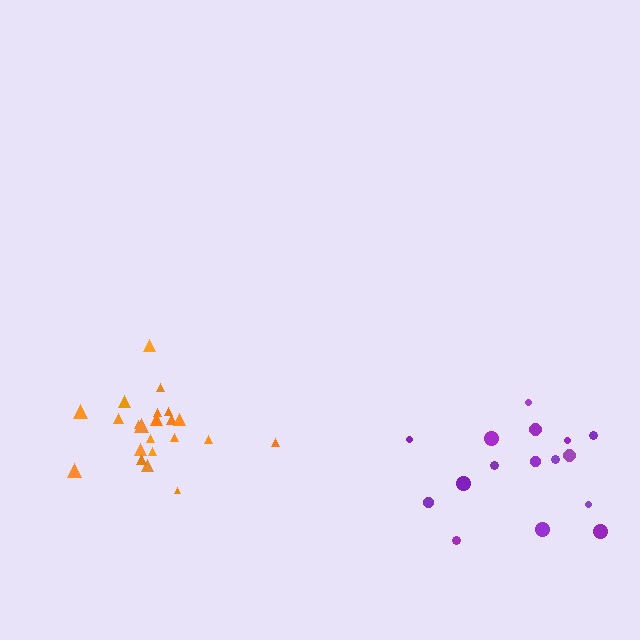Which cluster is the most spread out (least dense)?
Purple.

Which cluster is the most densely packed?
Orange.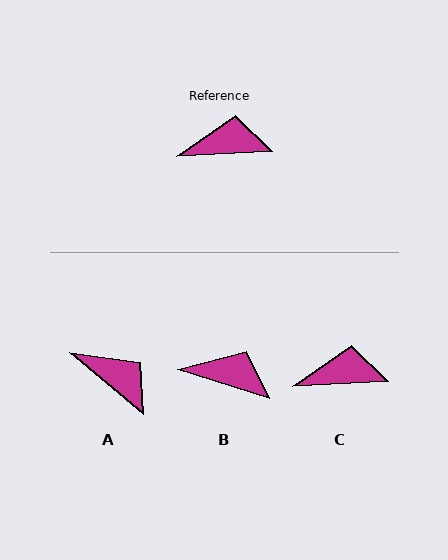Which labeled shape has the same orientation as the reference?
C.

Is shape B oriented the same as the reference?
No, it is off by about 20 degrees.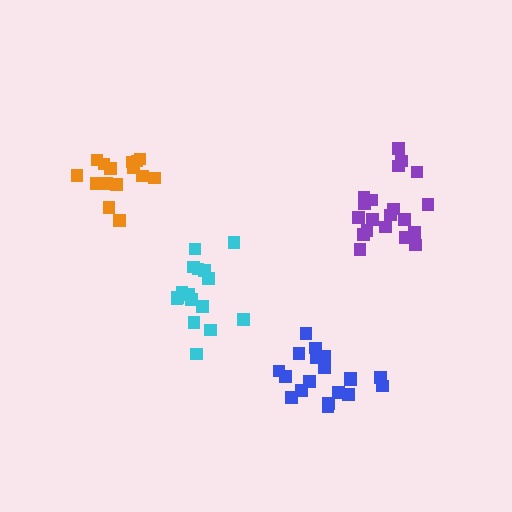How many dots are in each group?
Group 1: 19 dots, Group 2: 16 dots, Group 3: 20 dots, Group 4: 15 dots (70 total).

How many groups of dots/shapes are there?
There are 4 groups.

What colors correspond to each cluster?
The clusters are colored: blue, cyan, purple, orange.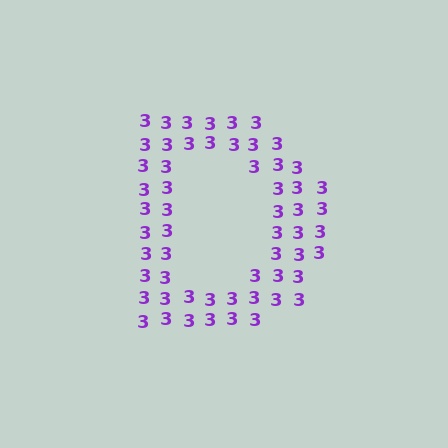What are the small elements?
The small elements are digit 3's.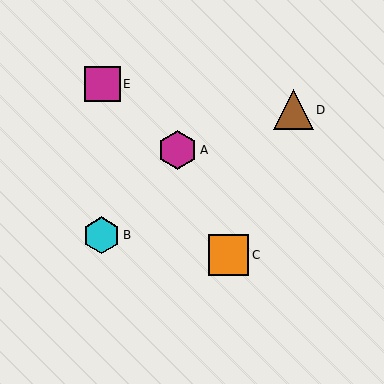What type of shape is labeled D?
Shape D is a brown triangle.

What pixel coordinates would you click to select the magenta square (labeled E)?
Click at (103, 84) to select the magenta square E.